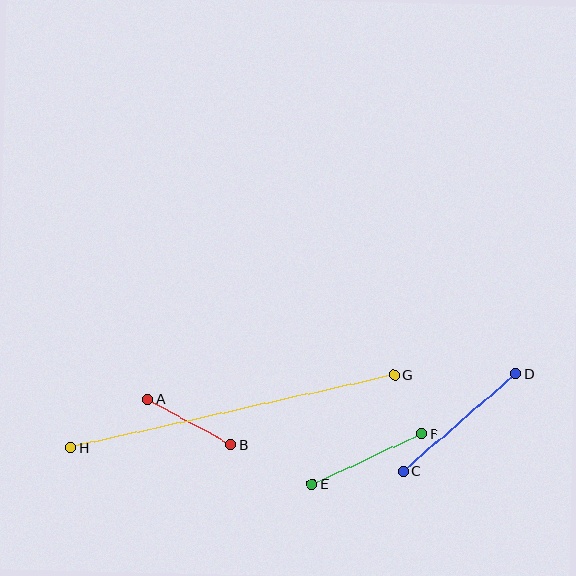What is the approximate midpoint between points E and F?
The midpoint is at approximately (367, 459) pixels.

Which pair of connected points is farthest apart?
Points G and H are farthest apart.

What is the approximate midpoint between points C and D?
The midpoint is at approximately (459, 422) pixels.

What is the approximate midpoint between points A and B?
The midpoint is at approximately (190, 422) pixels.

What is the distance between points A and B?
The distance is approximately 95 pixels.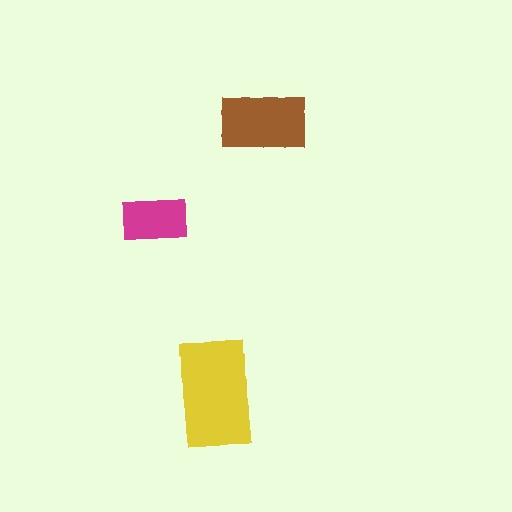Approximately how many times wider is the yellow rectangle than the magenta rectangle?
About 1.5 times wider.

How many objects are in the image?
There are 3 objects in the image.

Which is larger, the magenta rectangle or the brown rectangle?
The brown one.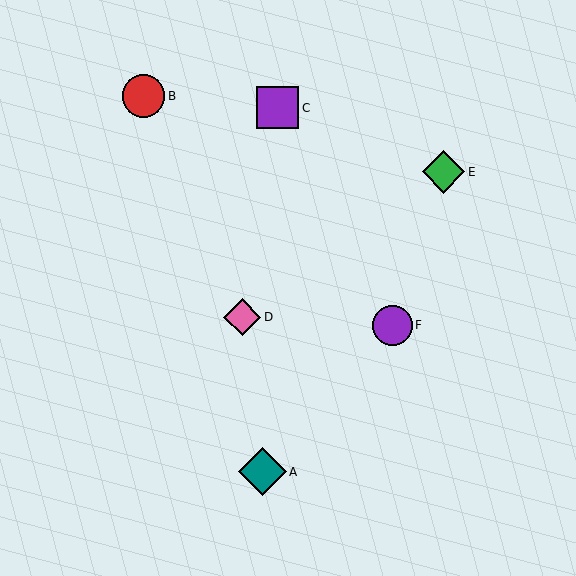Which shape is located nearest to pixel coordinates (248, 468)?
The teal diamond (labeled A) at (262, 472) is nearest to that location.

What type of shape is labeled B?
Shape B is a red circle.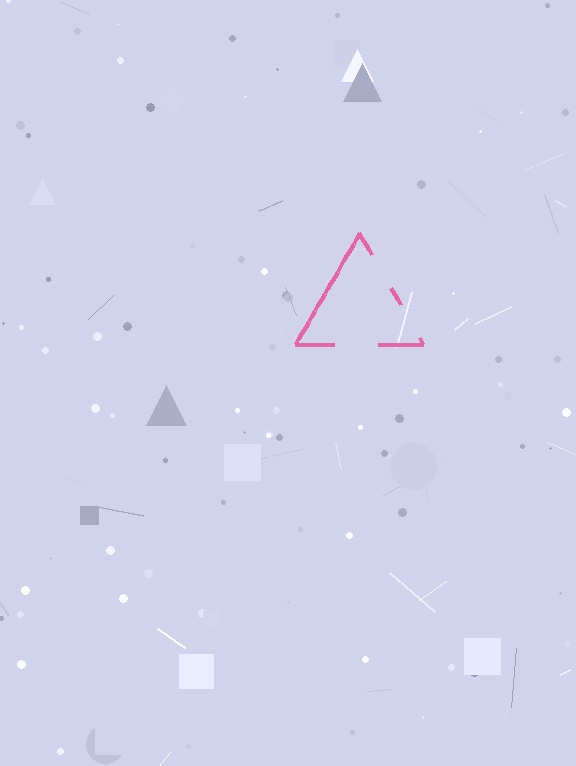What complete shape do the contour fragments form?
The contour fragments form a triangle.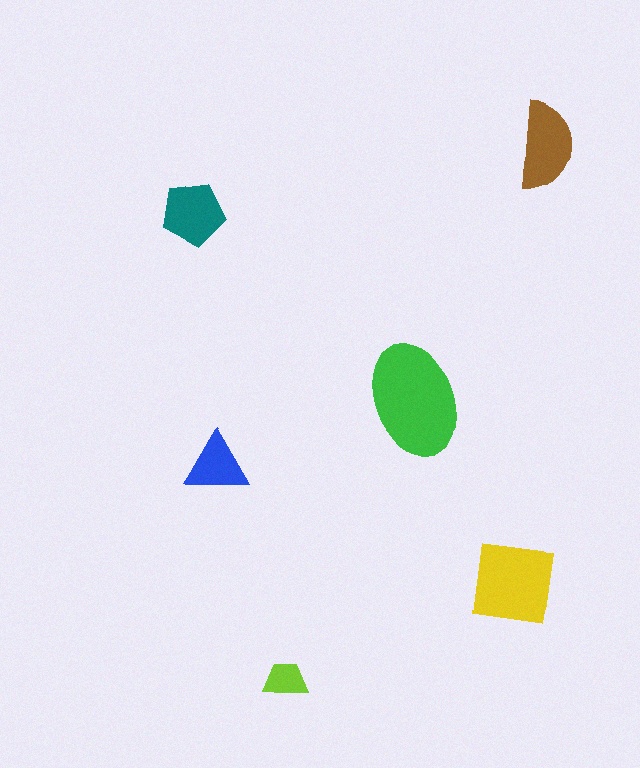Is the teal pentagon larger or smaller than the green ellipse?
Smaller.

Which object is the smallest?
The lime trapezoid.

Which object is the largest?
The green ellipse.